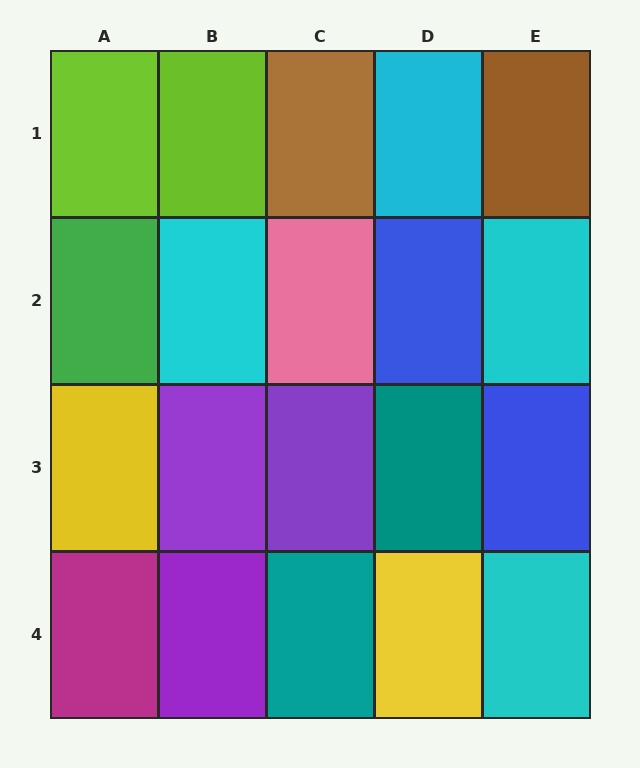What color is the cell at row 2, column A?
Green.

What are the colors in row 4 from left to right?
Magenta, purple, teal, yellow, cyan.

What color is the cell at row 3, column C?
Purple.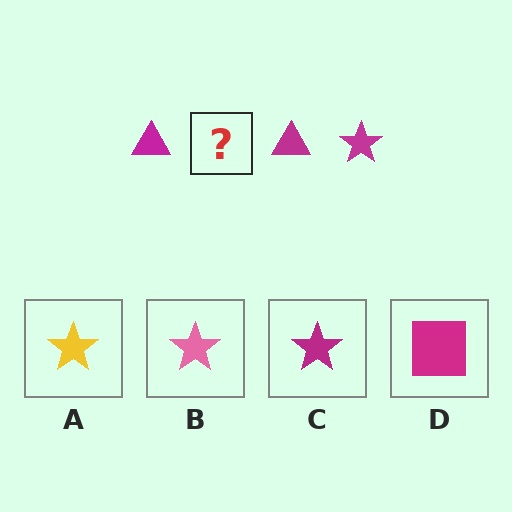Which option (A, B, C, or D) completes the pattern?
C.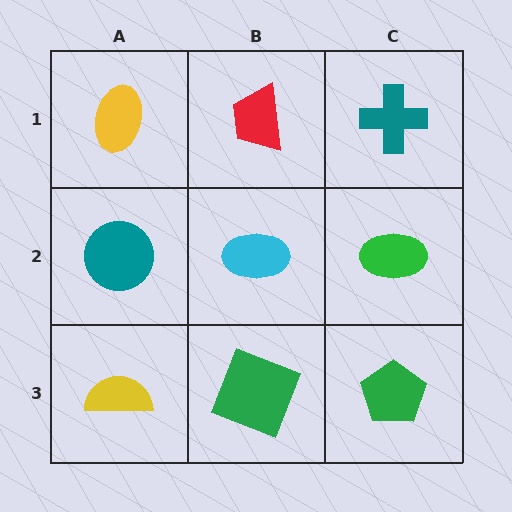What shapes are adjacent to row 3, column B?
A cyan ellipse (row 2, column B), a yellow semicircle (row 3, column A), a green pentagon (row 3, column C).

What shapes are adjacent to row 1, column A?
A teal circle (row 2, column A), a red trapezoid (row 1, column B).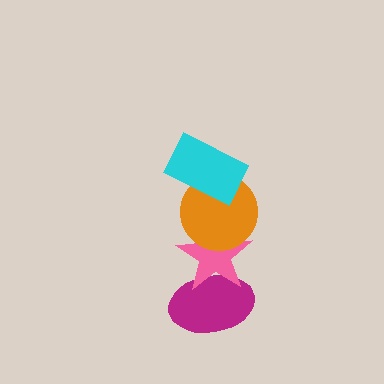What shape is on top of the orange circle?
The cyan rectangle is on top of the orange circle.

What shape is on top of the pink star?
The orange circle is on top of the pink star.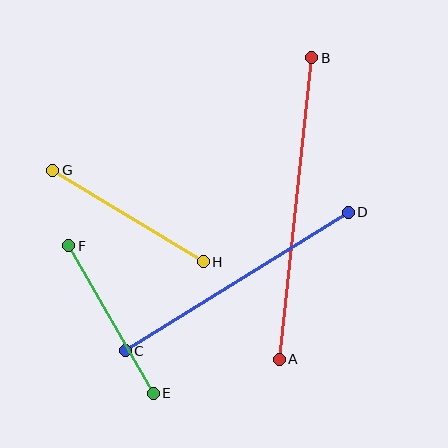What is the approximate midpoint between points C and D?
The midpoint is at approximately (237, 282) pixels.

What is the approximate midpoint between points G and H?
The midpoint is at approximately (128, 216) pixels.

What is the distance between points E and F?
The distance is approximately 170 pixels.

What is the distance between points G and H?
The distance is approximately 176 pixels.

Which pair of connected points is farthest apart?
Points A and B are farthest apart.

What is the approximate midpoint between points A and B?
The midpoint is at approximately (296, 209) pixels.